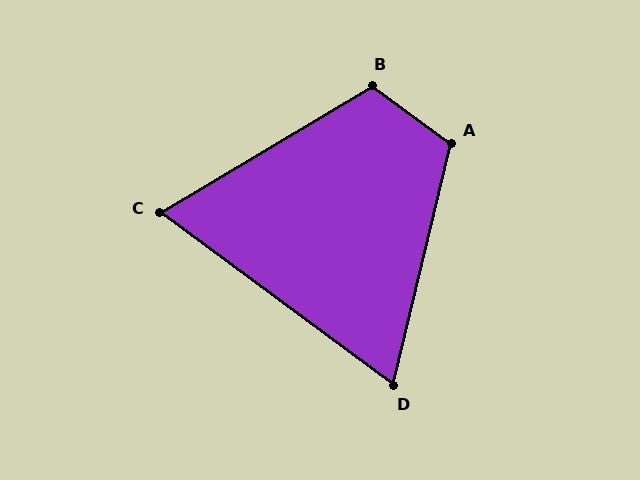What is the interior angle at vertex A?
Approximately 113 degrees (obtuse).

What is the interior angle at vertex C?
Approximately 67 degrees (acute).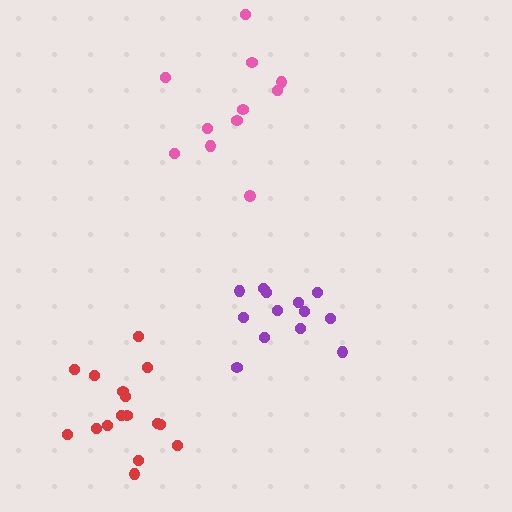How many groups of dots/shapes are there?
There are 3 groups.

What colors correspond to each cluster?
The clusters are colored: purple, red, pink.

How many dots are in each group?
Group 1: 14 dots, Group 2: 16 dots, Group 3: 11 dots (41 total).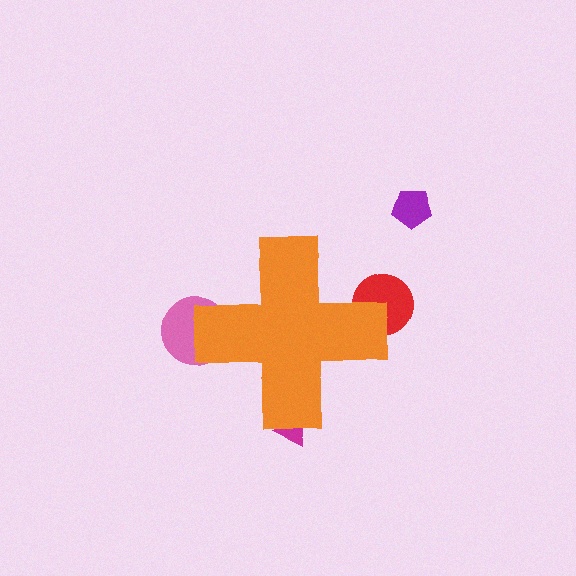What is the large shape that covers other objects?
An orange cross.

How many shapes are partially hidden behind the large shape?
3 shapes are partially hidden.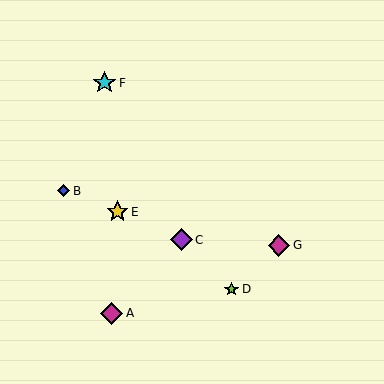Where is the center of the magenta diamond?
The center of the magenta diamond is at (112, 313).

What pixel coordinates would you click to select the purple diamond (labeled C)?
Click at (181, 240) to select the purple diamond C.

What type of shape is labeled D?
Shape D is a lime star.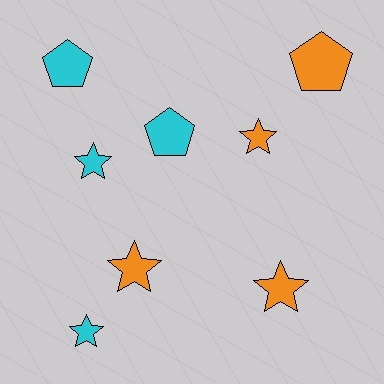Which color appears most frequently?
Cyan, with 4 objects.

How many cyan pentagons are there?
There are 2 cyan pentagons.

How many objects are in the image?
There are 8 objects.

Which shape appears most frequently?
Star, with 5 objects.